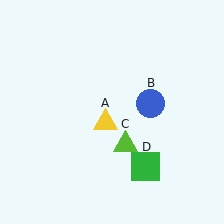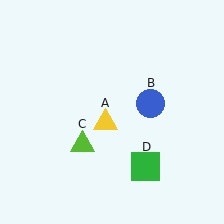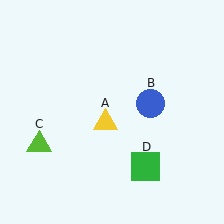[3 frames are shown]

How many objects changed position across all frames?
1 object changed position: lime triangle (object C).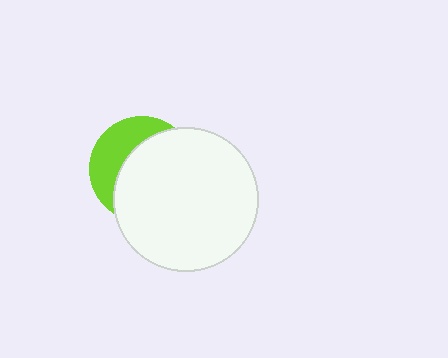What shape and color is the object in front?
The object in front is a white circle.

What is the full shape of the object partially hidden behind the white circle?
The partially hidden object is a lime circle.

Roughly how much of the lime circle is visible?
A small part of it is visible (roughly 35%).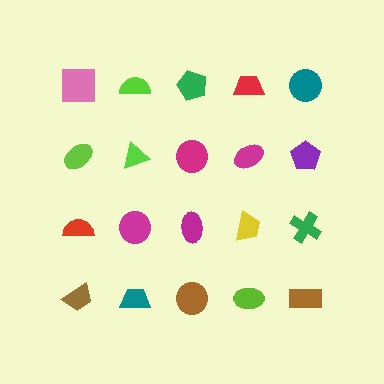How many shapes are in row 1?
5 shapes.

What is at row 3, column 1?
A red semicircle.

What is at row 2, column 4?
A magenta ellipse.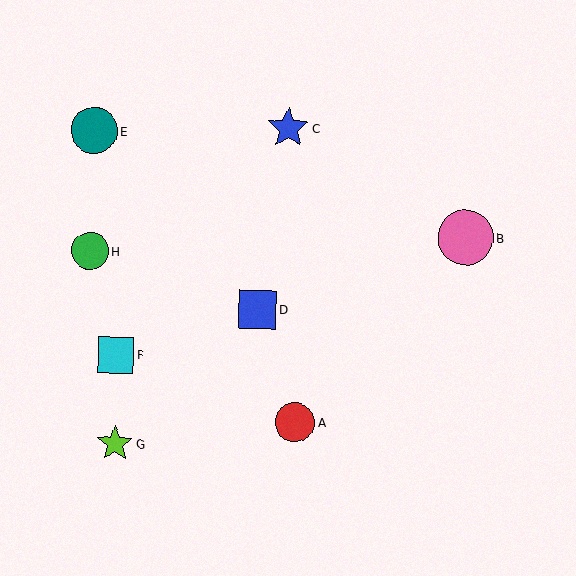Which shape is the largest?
The pink circle (labeled B) is the largest.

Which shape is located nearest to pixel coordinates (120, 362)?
The cyan square (labeled F) at (116, 355) is nearest to that location.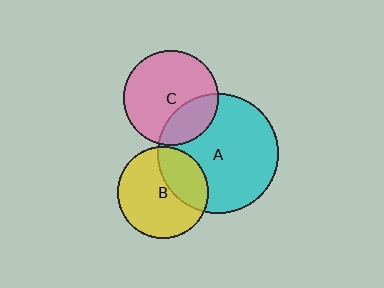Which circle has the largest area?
Circle A (cyan).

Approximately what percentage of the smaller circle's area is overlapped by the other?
Approximately 35%.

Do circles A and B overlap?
Yes.